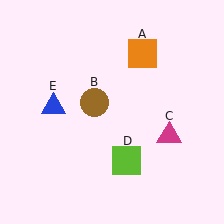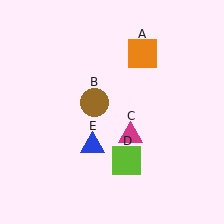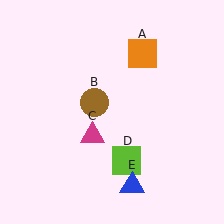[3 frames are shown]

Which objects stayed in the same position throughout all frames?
Orange square (object A) and brown circle (object B) and lime square (object D) remained stationary.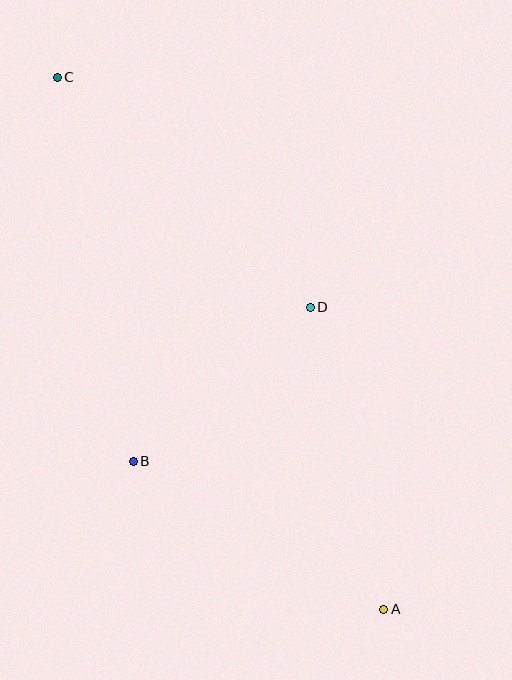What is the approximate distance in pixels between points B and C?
The distance between B and C is approximately 391 pixels.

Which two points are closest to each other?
Points B and D are closest to each other.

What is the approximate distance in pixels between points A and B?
The distance between A and B is approximately 291 pixels.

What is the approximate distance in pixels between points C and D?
The distance between C and D is approximately 342 pixels.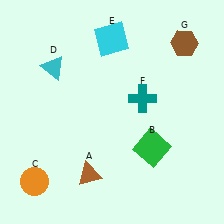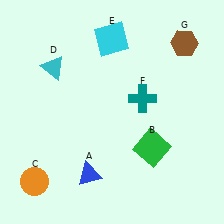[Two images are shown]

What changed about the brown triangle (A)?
In Image 1, A is brown. In Image 2, it changed to blue.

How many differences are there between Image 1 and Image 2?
There is 1 difference between the two images.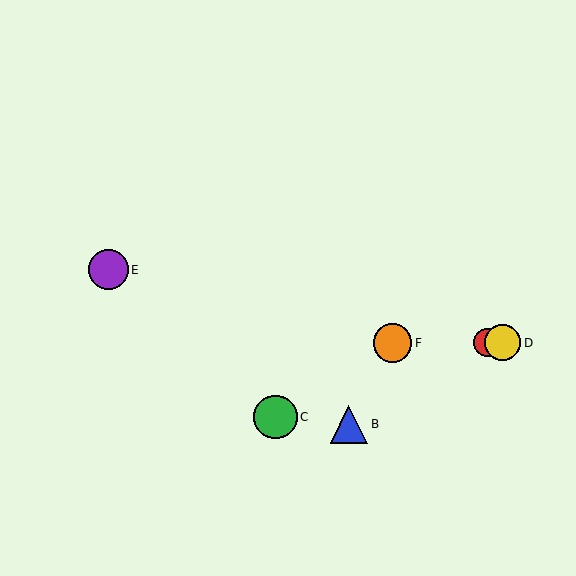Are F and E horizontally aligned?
No, F is at y≈343 and E is at y≈270.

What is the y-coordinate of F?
Object F is at y≈343.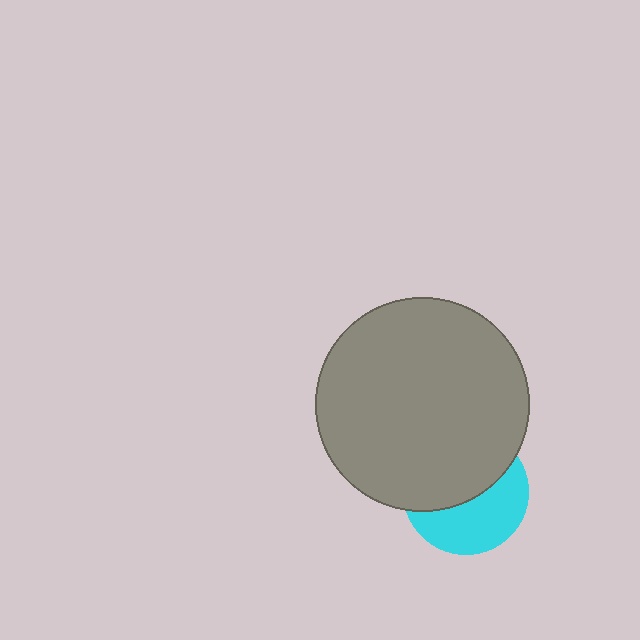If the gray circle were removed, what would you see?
You would see the complete cyan circle.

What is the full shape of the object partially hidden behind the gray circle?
The partially hidden object is a cyan circle.